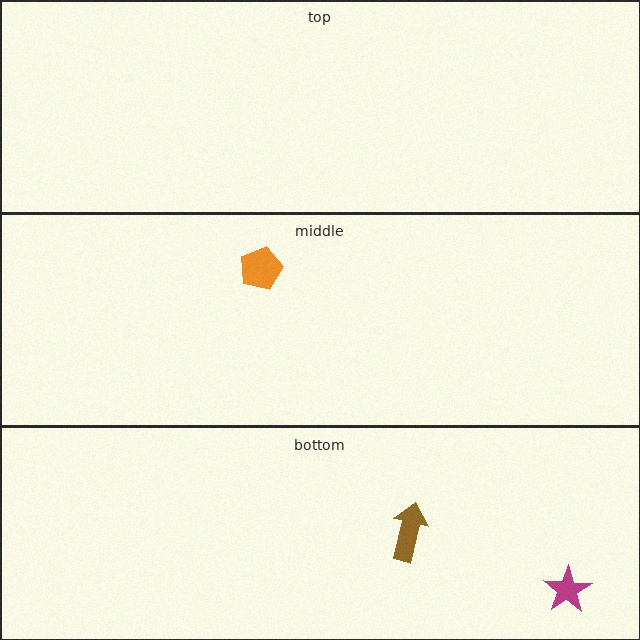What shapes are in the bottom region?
The brown arrow, the magenta star.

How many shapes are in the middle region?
1.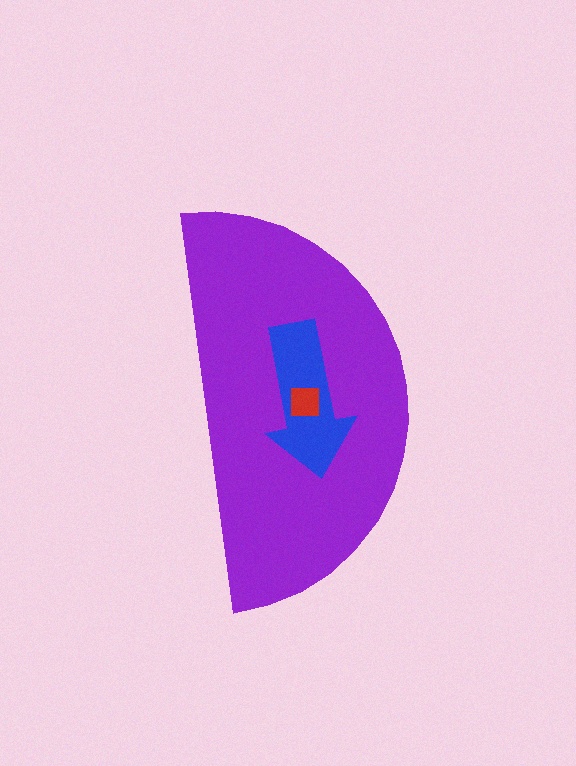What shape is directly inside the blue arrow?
The red square.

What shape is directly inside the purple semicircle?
The blue arrow.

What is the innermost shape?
The red square.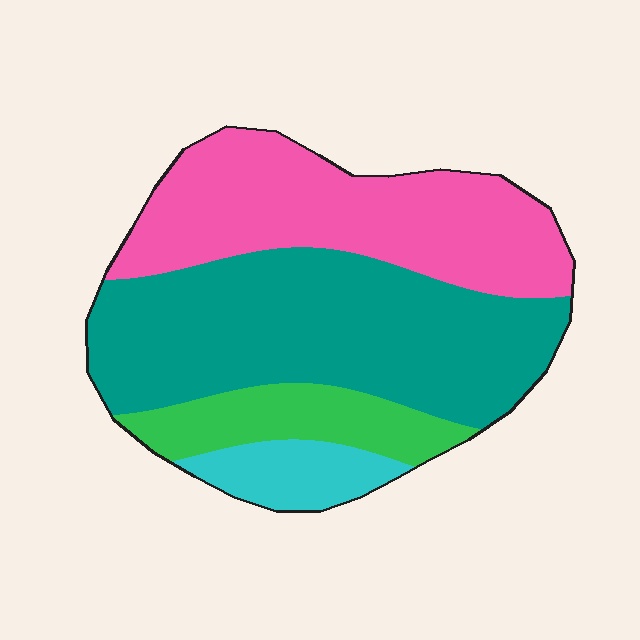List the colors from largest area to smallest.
From largest to smallest: teal, pink, green, cyan.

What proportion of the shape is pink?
Pink takes up about one third (1/3) of the shape.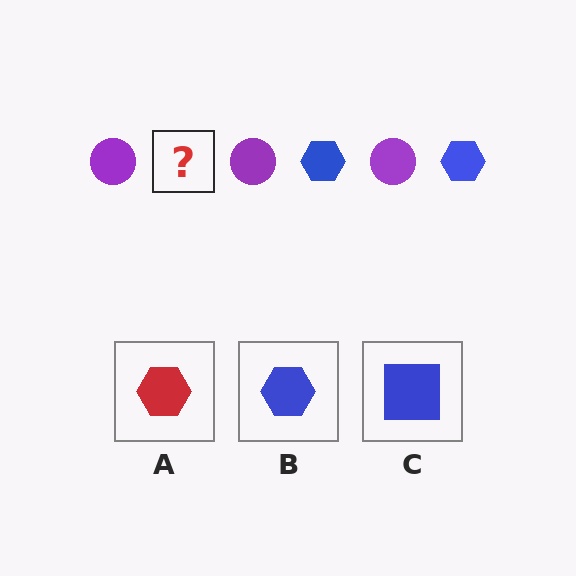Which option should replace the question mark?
Option B.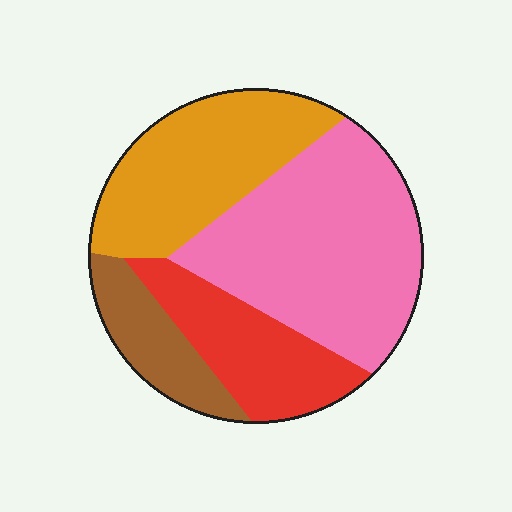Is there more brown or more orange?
Orange.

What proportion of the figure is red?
Red takes up about one fifth (1/5) of the figure.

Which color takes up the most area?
Pink, at roughly 40%.